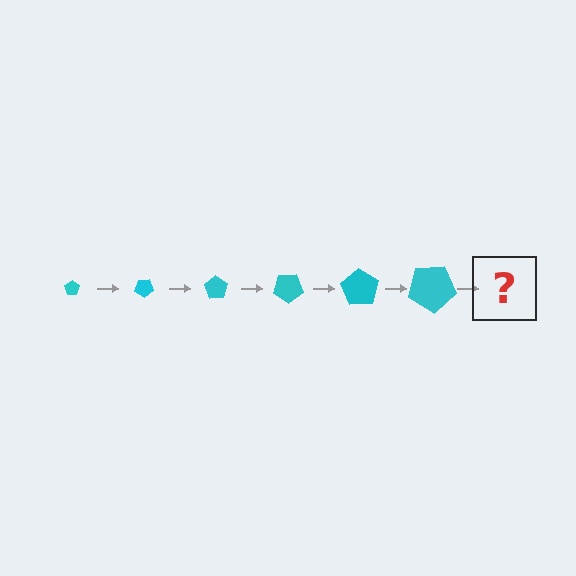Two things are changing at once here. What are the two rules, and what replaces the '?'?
The two rules are that the pentagon grows larger each step and it rotates 35 degrees each step. The '?' should be a pentagon, larger than the previous one and rotated 210 degrees from the start.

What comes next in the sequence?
The next element should be a pentagon, larger than the previous one and rotated 210 degrees from the start.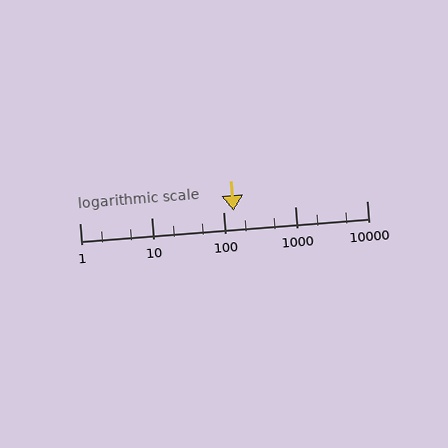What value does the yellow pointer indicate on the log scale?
The pointer indicates approximately 140.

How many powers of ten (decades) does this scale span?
The scale spans 4 decades, from 1 to 10000.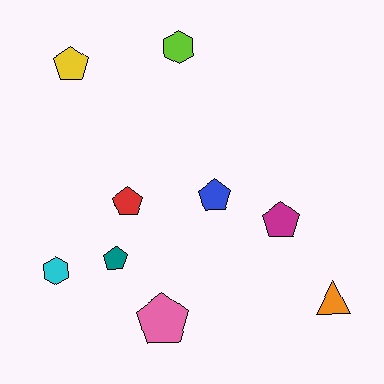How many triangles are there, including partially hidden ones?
There is 1 triangle.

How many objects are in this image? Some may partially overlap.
There are 9 objects.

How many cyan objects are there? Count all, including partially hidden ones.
There is 1 cyan object.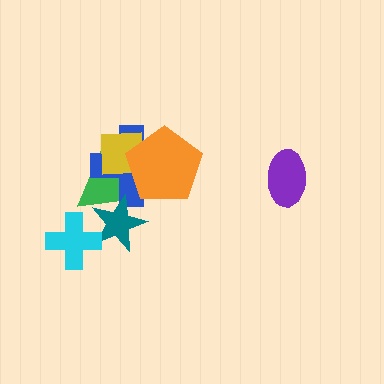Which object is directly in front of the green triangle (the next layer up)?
The blue cross is directly in front of the green triangle.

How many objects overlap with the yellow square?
3 objects overlap with the yellow square.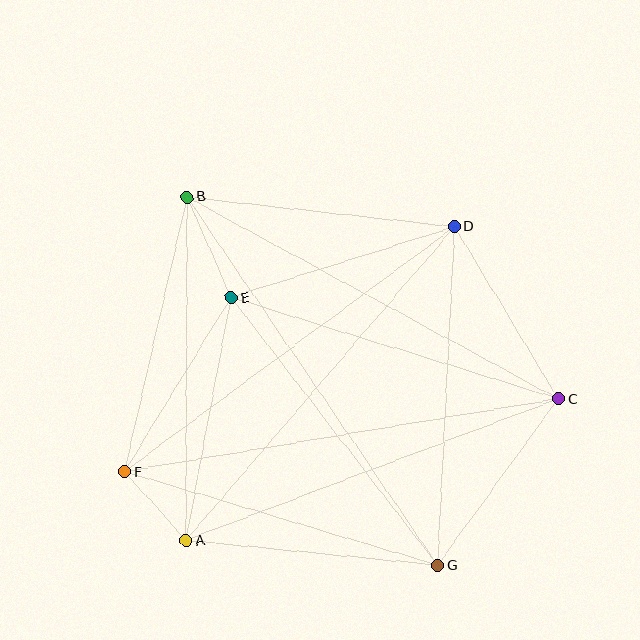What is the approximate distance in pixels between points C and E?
The distance between C and E is approximately 342 pixels.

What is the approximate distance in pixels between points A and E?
The distance between A and E is approximately 247 pixels.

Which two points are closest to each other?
Points A and F are closest to each other.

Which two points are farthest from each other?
Points B and G are farthest from each other.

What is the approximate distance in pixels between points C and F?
The distance between C and F is approximately 440 pixels.